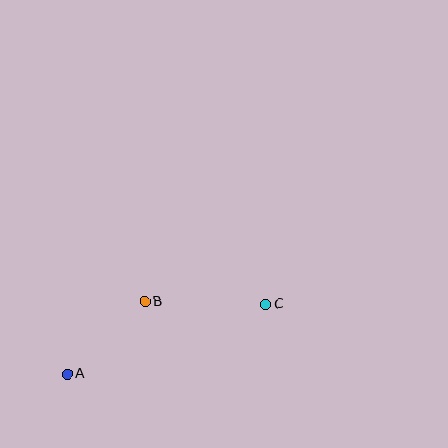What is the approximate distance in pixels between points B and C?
The distance between B and C is approximately 121 pixels.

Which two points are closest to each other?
Points A and B are closest to each other.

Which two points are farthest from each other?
Points A and C are farthest from each other.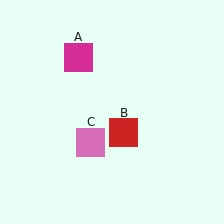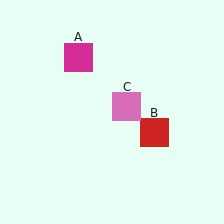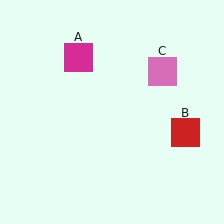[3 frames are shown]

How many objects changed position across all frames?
2 objects changed position: red square (object B), pink square (object C).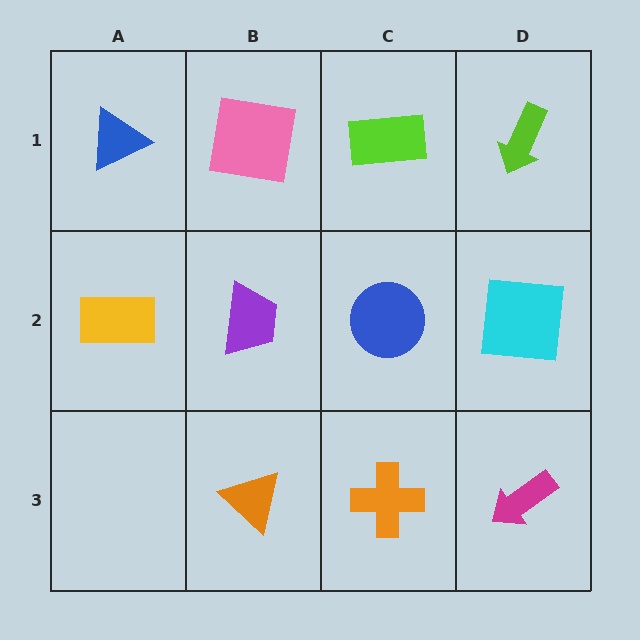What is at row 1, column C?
A lime rectangle.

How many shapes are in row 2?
4 shapes.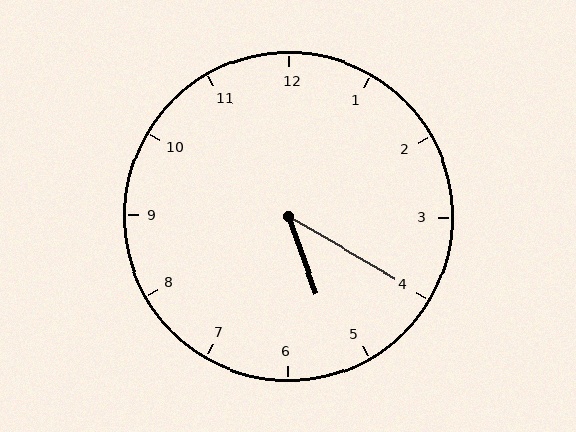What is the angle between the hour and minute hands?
Approximately 40 degrees.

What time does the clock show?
5:20.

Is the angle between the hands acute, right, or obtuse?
It is acute.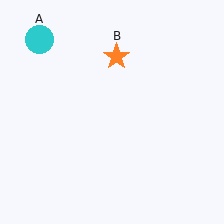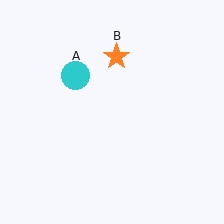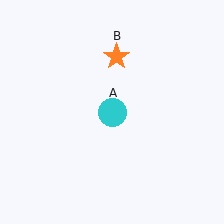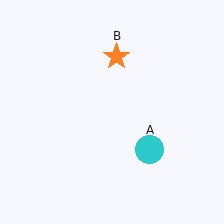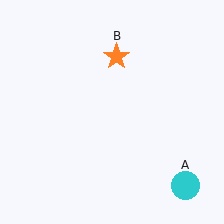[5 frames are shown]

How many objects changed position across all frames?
1 object changed position: cyan circle (object A).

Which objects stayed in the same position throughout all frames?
Orange star (object B) remained stationary.